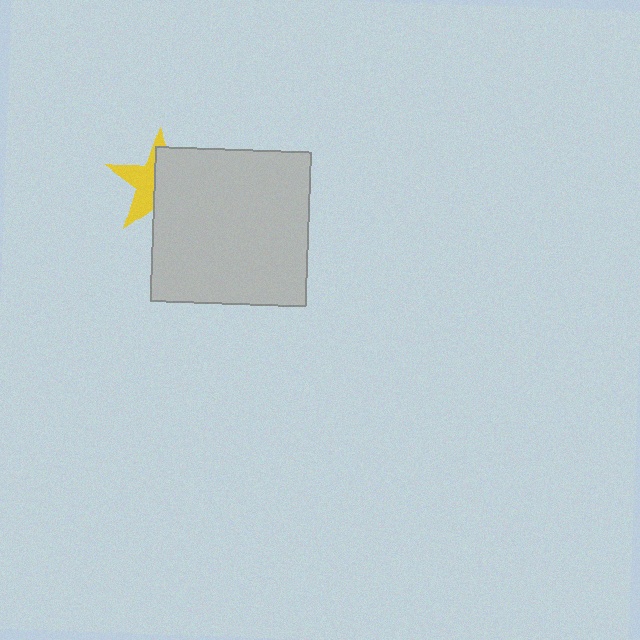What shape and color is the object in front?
The object in front is a light gray square.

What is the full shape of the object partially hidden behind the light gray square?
The partially hidden object is a yellow star.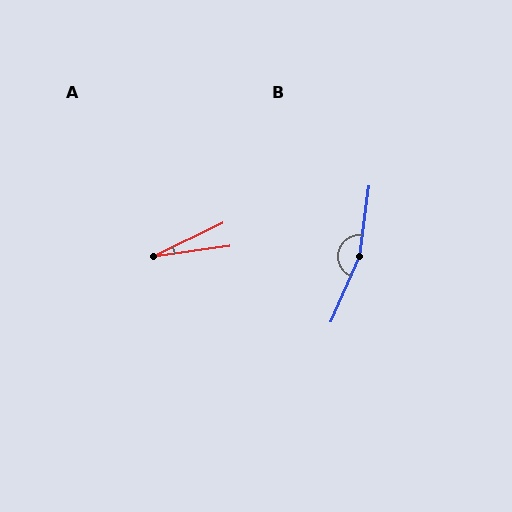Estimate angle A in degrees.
Approximately 18 degrees.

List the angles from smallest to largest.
A (18°), B (164°).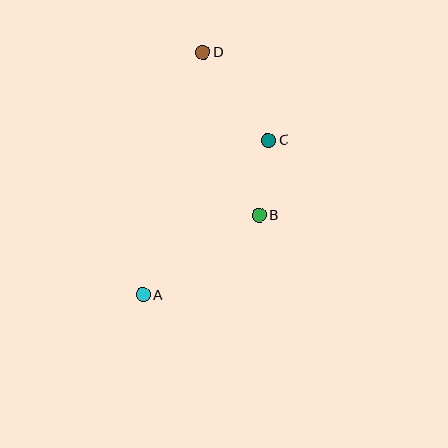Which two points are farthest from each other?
Points A and D are farthest from each other.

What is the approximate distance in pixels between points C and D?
The distance between C and D is approximately 110 pixels.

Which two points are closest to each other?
Points B and C are closest to each other.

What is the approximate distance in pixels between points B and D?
The distance between B and D is approximately 172 pixels.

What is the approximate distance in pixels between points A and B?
The distance between A and B is approximately 140 pixels.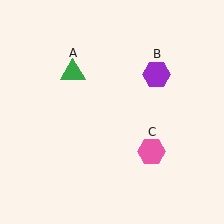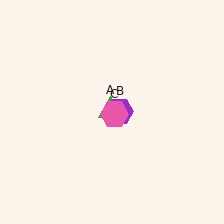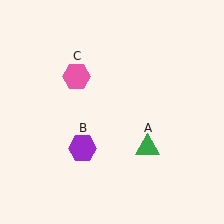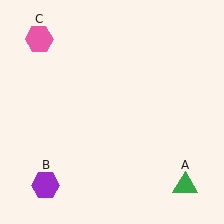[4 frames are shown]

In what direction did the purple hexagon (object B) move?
The purple hexagon (object B) moved down and to the left.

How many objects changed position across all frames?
3 objects changed position: green triangle (object A), purple hexagon (object B), pink hexagon (object C).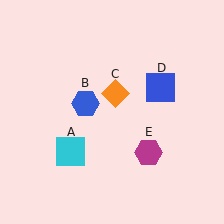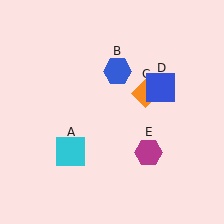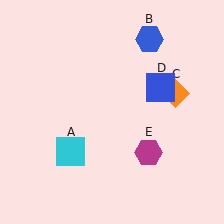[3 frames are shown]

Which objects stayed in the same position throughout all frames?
Cyan square (object A) and blue square (object D) and magenta hexagon (object E) remained stationary.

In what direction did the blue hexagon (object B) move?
The blue hexagon (object B) moved up and to the right.